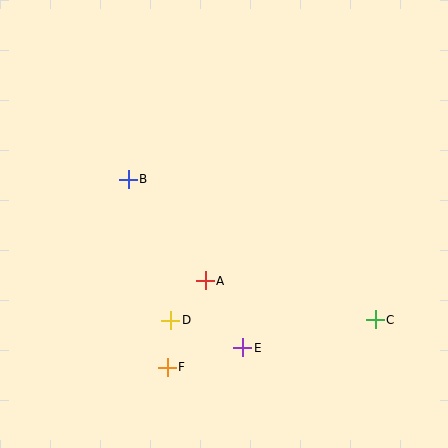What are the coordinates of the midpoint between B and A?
The midpoint between B and A is at (167, 230).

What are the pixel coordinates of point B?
Point B is at (128, 179).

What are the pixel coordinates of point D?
Point D is at (171, 320).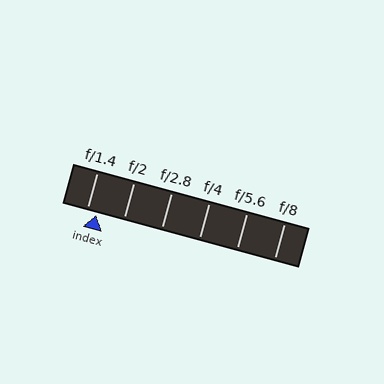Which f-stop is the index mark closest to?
The index mark is closest to f/1.4.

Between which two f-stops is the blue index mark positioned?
The index mark is between f/1.4 and f/2.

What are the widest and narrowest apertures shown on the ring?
The widest aperture shown is f/1.4 and the narrowest is f/8.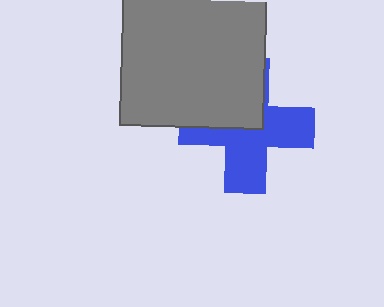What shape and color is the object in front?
The object in front is a gray rectangle.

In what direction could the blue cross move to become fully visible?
The blue cross could move toward the lower-right. That would shift it out from behind the gray rectangle entirely.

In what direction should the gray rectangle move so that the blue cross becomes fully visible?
The gray rectangle should move toward the upper-left. That is the shortest direction to clear the overlap and leave the blue cross fully visible.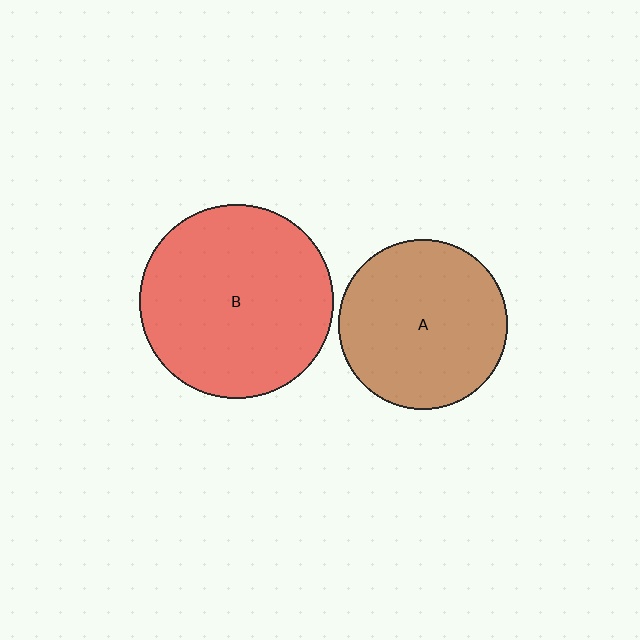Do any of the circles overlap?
No, none of the circles overlap.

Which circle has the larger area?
Circle B (red).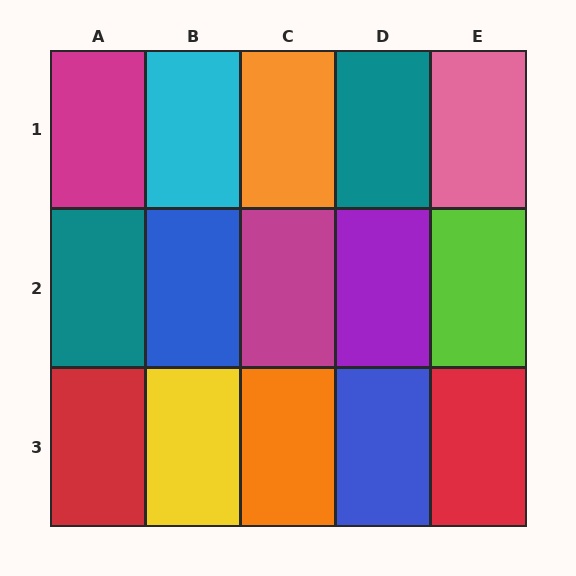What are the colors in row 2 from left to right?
Teal, blue, magenta, purple, lime.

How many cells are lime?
1 cell is lime.